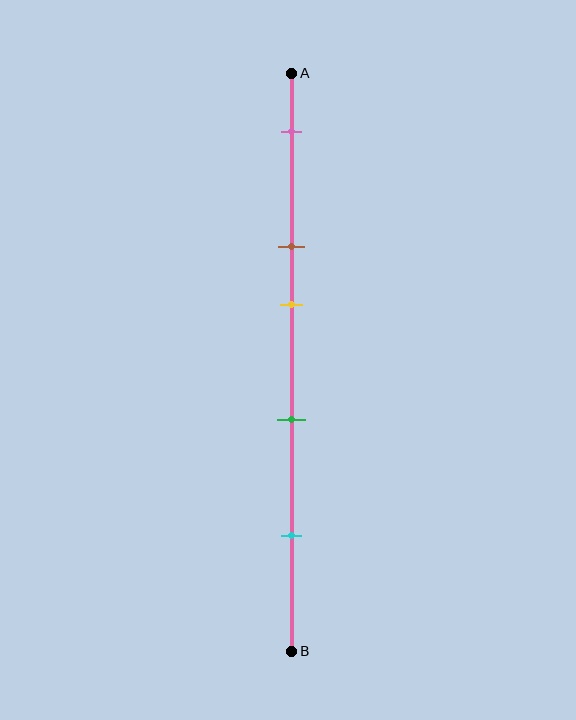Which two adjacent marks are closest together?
The brown and yellow marks are the closest adjacent pair.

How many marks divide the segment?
There are 5 marks dividing the segment.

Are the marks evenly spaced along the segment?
No, the marks are not evenly spaced.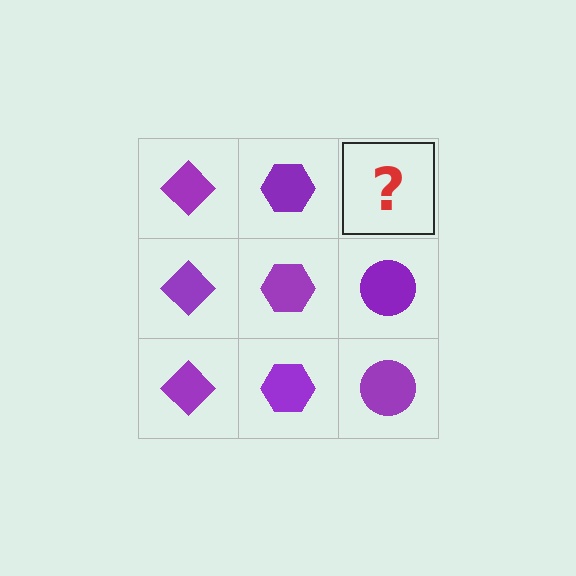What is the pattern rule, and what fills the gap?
The rule is that each column has a consistent shape. The gap should be filled with a purple circle.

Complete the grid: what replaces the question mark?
The question mark should be replaced with a purple circle.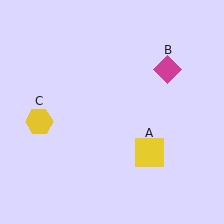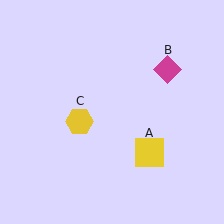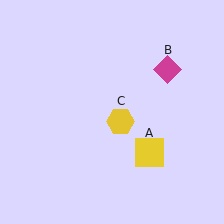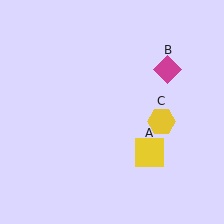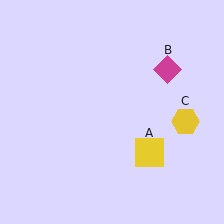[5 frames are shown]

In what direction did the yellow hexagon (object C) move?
The yellow hexagon (object C) moved right.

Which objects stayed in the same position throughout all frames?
Yellow square (object A) and magenta diamond (object B) remained stationary.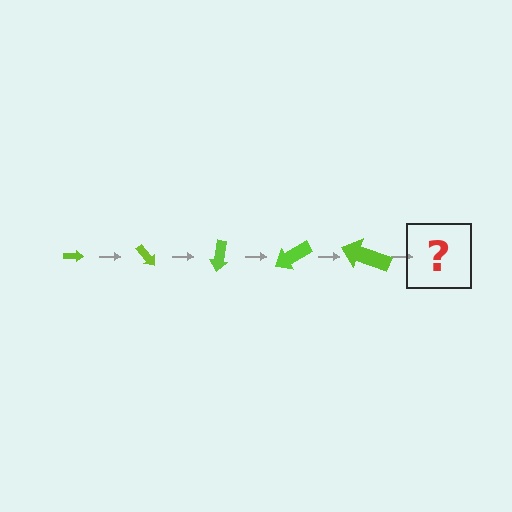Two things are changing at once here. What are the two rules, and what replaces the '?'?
The two rules are that the arrow grows larger each step and it rotates 50 degrees each step. The '?' should be an arrow, larger than the previous one and rotated 250 degrees from the start.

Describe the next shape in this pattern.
It should be an arrow, larger than the previous one and rotated 250 degrees from the start.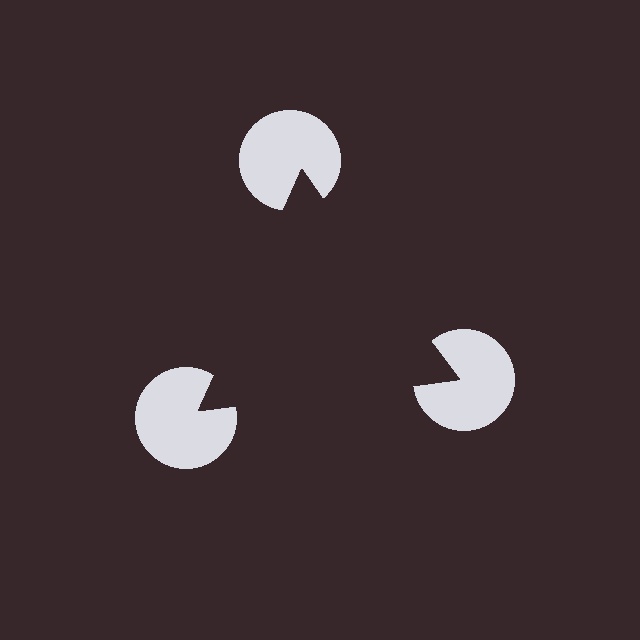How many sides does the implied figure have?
3 sides.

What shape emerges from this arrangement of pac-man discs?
An illusory triangle — its edges are inferred from the aligned wedge cuts in the pac-man discs, not physically drawn.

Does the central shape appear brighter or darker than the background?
It typically appears slightly darker than the background, even though no actual brightness change is drawn.